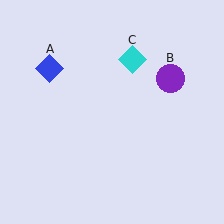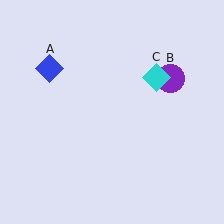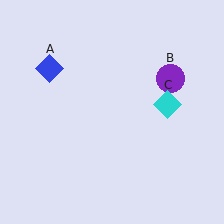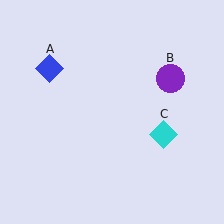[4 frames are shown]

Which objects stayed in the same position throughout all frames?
Blue diamond (object A) and purple circle (object B) remained stationary.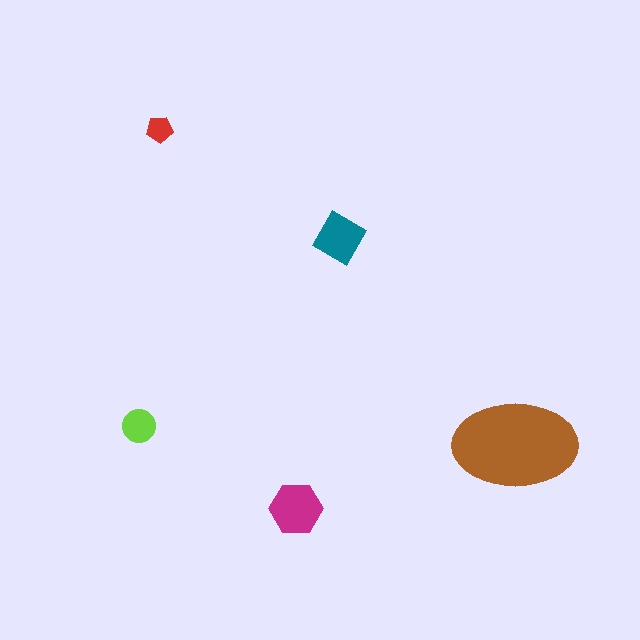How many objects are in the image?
There are 5 objects in the image.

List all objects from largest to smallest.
The brown ellipse, the magenta hexagon, the teal diamond, the lime circle, the red pentagon.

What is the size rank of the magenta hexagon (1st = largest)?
2nd.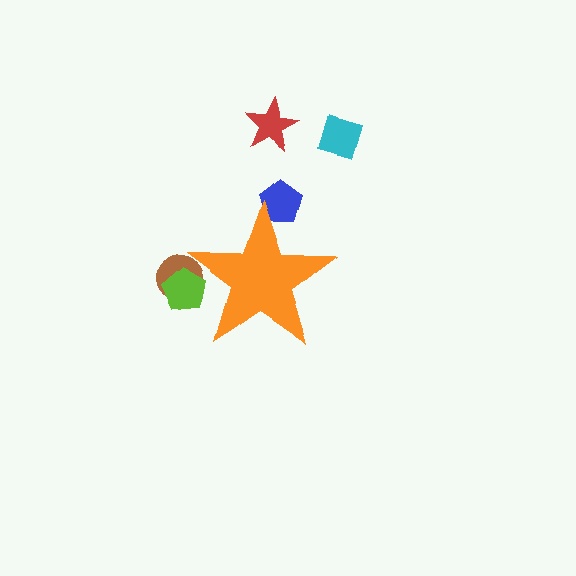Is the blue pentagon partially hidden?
Yes, the blue pentagon is partially hidden behind the orange star.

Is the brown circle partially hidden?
Yes, the brown circle is partially hidden behind the orange star.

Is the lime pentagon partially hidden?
Yes, the lime pentagon is partially hidden behind the orange star.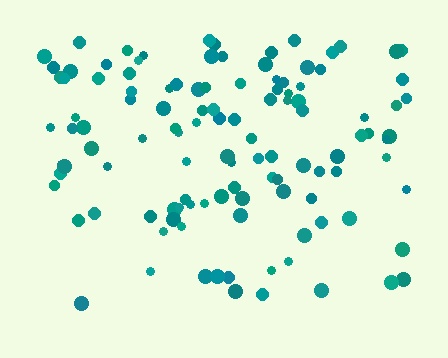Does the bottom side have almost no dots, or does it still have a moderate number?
Still a moderate number, just noticeably fewer than the top.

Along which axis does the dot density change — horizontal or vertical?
Vertical.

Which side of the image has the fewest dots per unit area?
The bottom.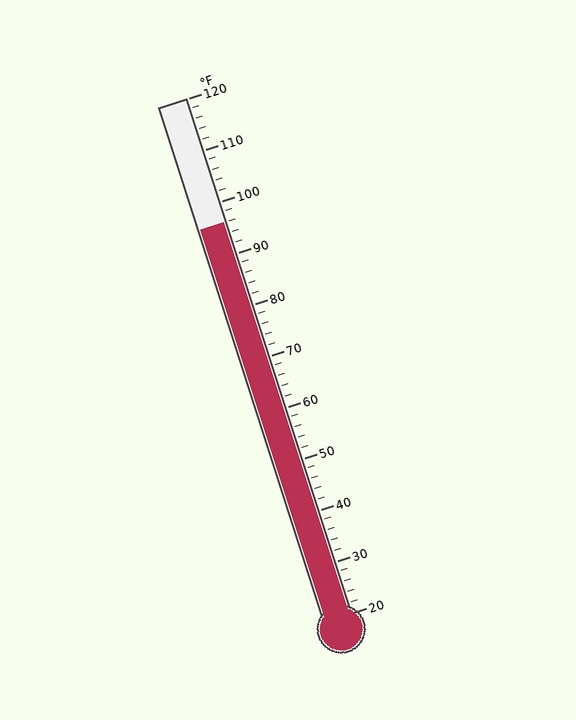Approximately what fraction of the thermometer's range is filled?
The thermometer is filled to approximately 75% of its range.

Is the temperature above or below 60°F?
The temperature is above 60°F.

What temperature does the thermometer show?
The thermometer shows approximately 96°F.